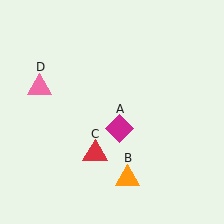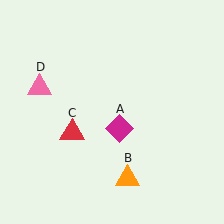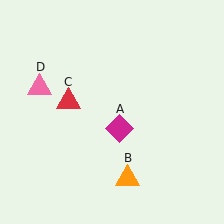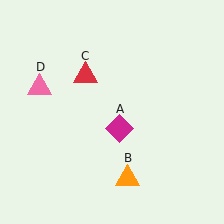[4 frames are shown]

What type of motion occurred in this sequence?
The red triangle (object C) rotated clockwise around the center of the scene.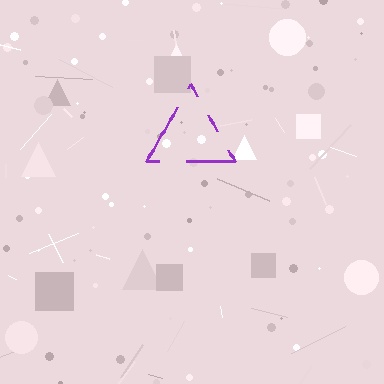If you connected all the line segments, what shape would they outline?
They would outline a triangle.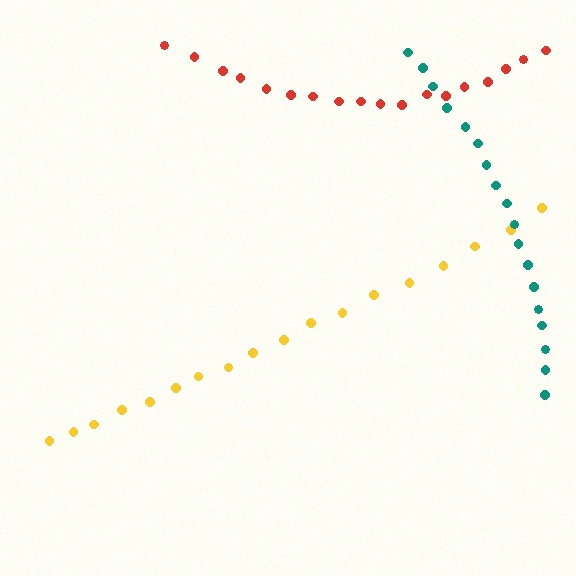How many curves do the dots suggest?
There are 3 distinct paths.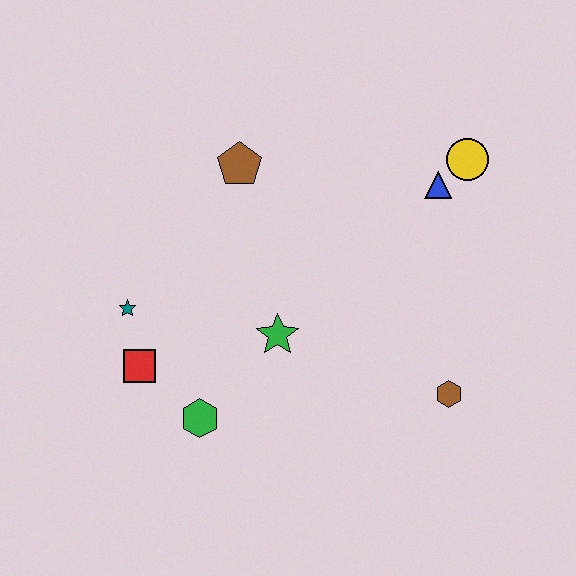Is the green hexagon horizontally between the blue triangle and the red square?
Yes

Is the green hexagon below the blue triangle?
Yes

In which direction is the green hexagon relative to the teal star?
The green hexagon is below the teal star.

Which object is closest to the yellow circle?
The blue triangle is closest to the yellow circle.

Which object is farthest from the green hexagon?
The yellow circle is farthest from the green hexagon.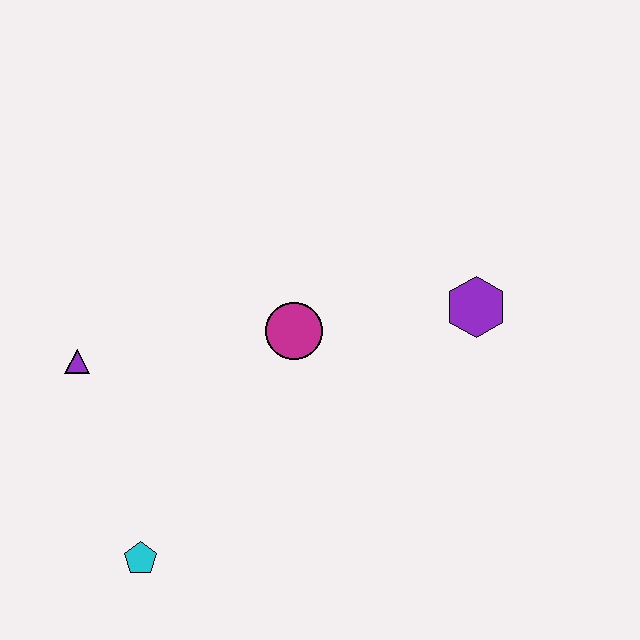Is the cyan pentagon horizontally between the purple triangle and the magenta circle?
Yes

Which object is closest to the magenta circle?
The purple hexagon is closest to the magenta circle.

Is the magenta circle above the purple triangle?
Yes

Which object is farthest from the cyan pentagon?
The purple hexagon is farthest from the cyan pentagon.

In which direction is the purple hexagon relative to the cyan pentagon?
The purple hexagon is to the right of the cyan pentagon.